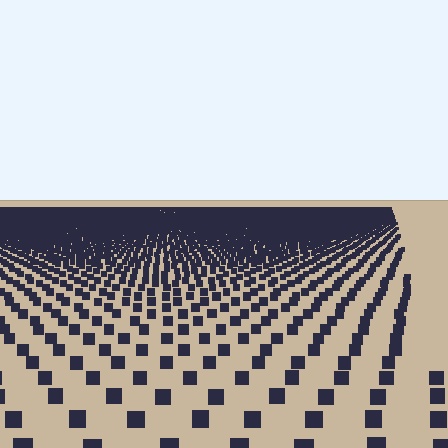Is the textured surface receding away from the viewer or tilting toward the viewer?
The surface is receding away from the viewer. Texture elements get smaller and denser toward the top.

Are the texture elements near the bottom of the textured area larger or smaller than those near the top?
Larger. Near the bottom, elements are closer to the viewer and appear at a bigger on-screen size.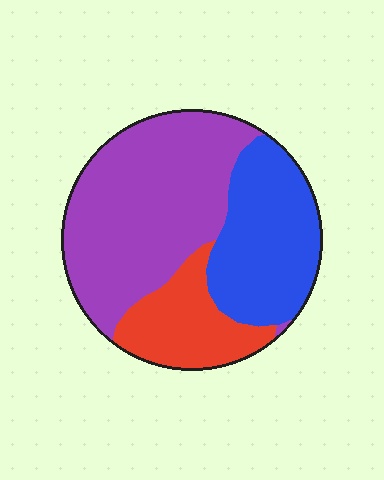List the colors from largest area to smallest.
From largest to smallest: purple, blue, red.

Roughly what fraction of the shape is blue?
Blue takes up about one third (1/3) of the shape.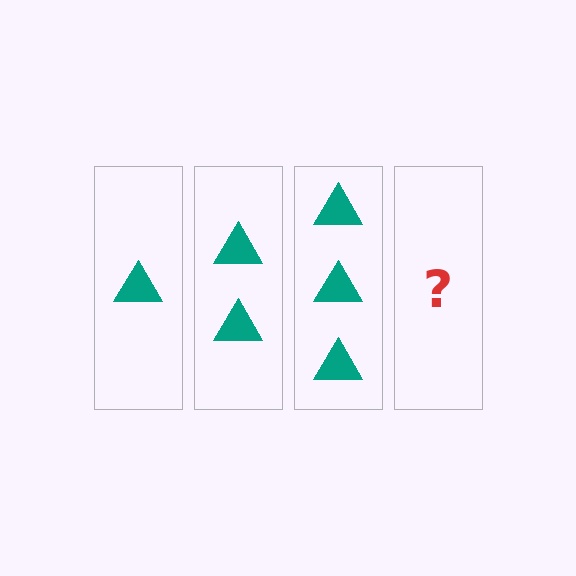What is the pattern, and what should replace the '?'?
The pattern is that each step adds one more triangle. The '?' should be 4 triangles.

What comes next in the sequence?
The next element should be 4 triangles.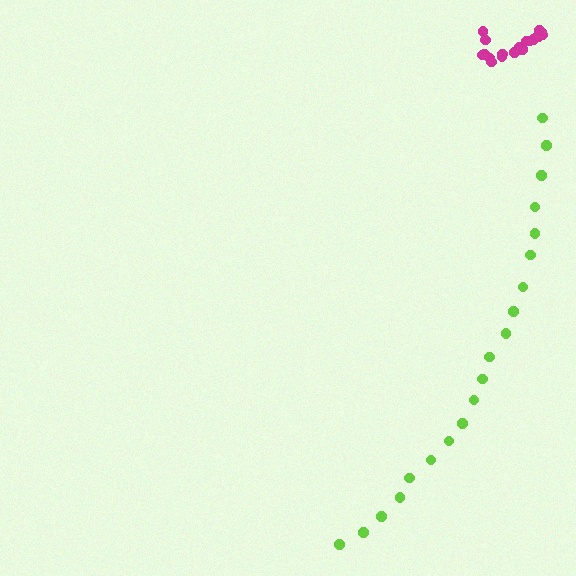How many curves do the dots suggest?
There are 2 distinct paths.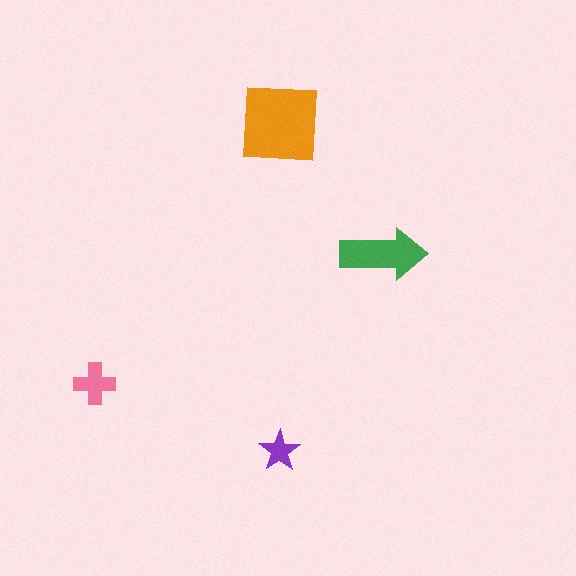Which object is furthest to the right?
The green arrow is rightmost.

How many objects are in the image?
There are 4 objects in the image.